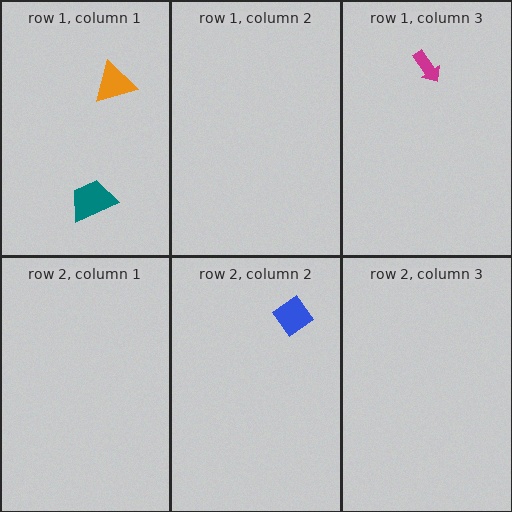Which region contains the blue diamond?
The row 2, column 2 region.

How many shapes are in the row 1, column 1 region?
2.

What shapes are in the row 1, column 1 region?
The orange triangle, the teal trapezoid.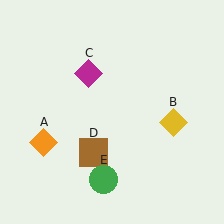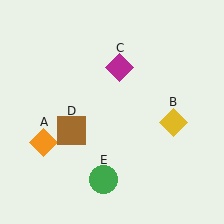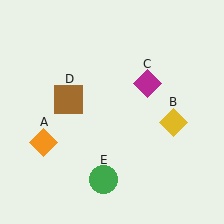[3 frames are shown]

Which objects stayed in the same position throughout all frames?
Orange diamond (object A) and yellow diamond (object B) and green circle (object E) remained stationary.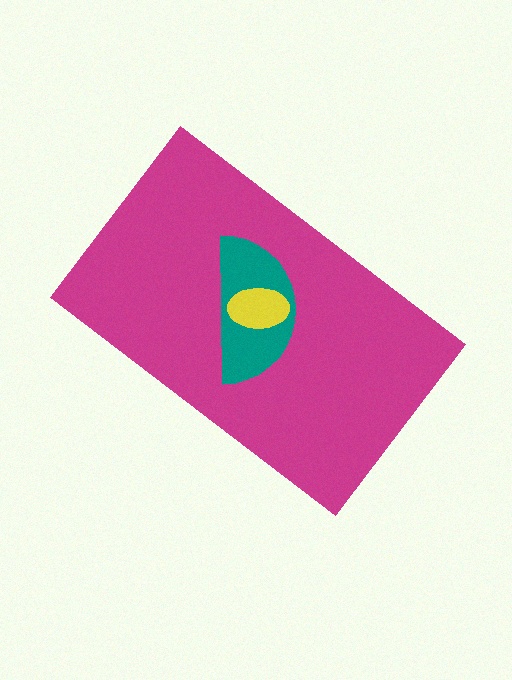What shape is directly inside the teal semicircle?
The yellow ellipse.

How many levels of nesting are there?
3.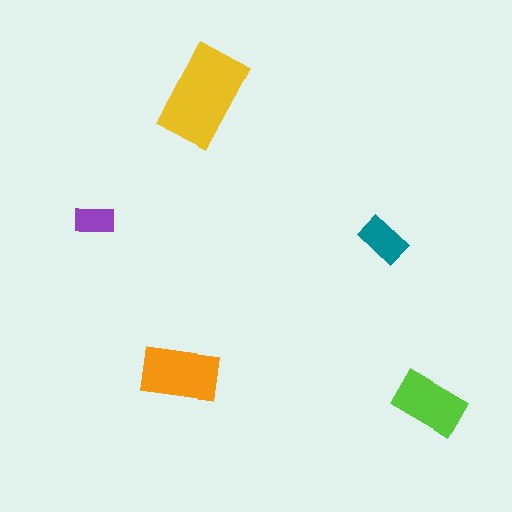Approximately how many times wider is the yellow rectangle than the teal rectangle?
About 2 times wider.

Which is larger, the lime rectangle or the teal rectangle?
The lime one.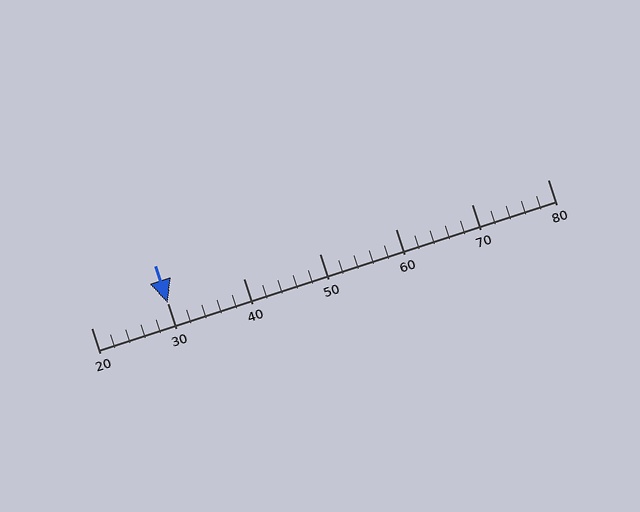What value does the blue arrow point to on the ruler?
The blue arrow points to approximately 30.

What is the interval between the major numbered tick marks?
The major tick marks are spaced 10 units apart.